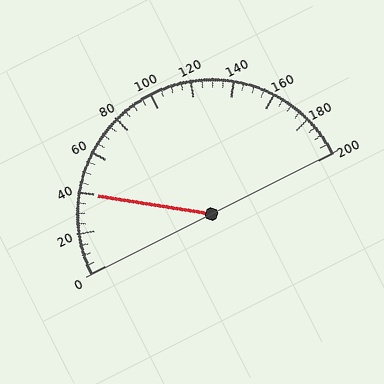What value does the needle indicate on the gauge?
The needle indicates approximately 40.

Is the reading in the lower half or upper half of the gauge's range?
The reading is in the lower half of the range (0 to 200).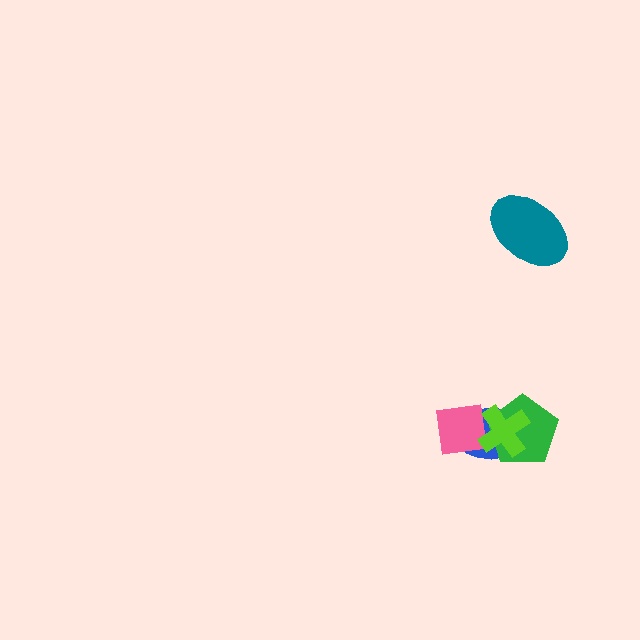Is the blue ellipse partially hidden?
Yes, it is partially covered by another shape.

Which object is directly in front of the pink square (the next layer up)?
The green pentagon is directly in front of the pink square.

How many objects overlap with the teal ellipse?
0 objects overlap with the teal ellipse.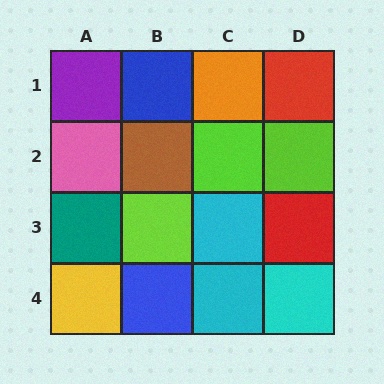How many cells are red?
2 cells are red.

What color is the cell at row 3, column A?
Teal.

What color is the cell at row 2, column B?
Brown.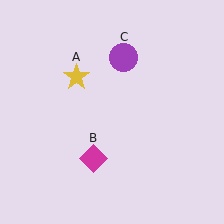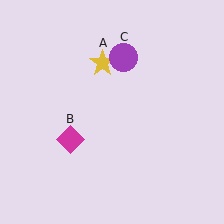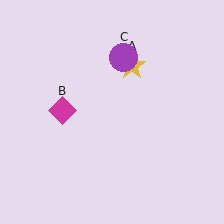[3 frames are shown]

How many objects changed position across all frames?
2 objects changed position: yellow star (object A), magenta diamond (object B).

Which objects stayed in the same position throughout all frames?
Purple circle (object C) remained stationary.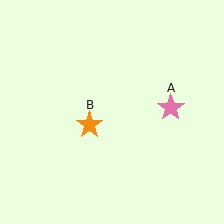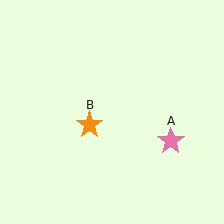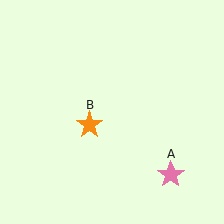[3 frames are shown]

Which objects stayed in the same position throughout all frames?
Orange star (object B) remained stationary.